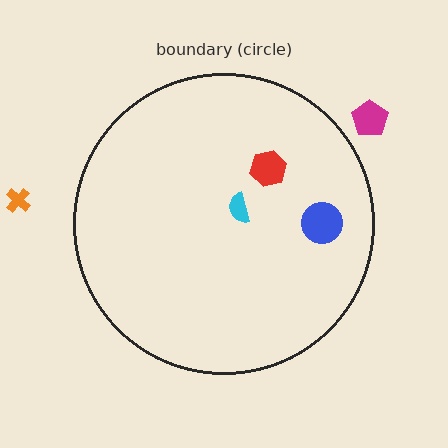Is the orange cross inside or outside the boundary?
Outside.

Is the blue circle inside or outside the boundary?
Inside.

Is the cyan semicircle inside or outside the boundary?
Inside.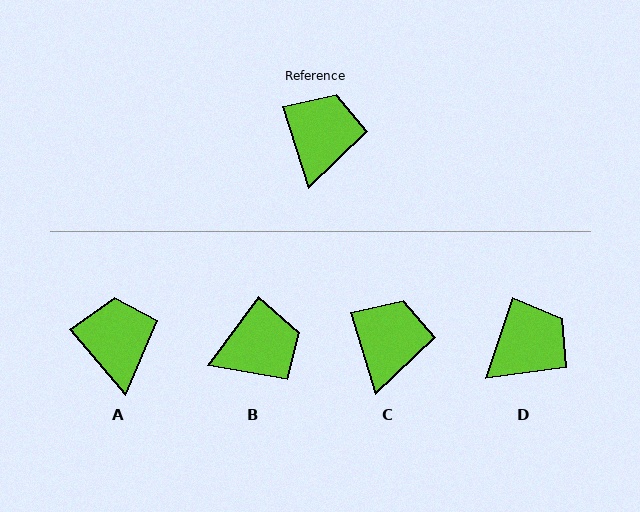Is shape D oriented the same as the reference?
No, it is off by about 36 degrees.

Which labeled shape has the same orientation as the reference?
C.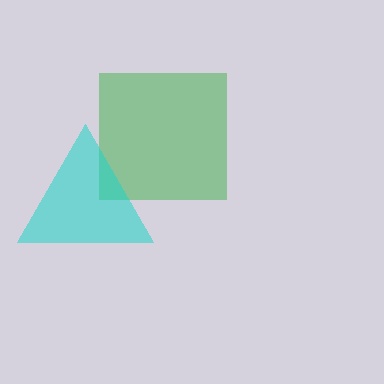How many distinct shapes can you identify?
There are 2 distinct shapes: a green square, a cyan triangle.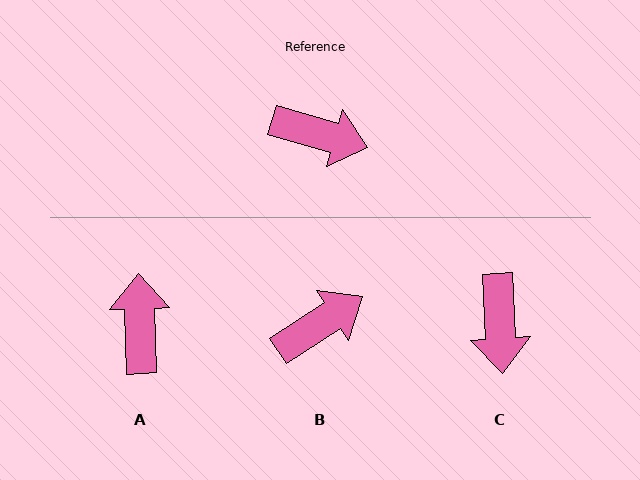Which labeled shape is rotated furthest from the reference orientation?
A, about 108 degrees away.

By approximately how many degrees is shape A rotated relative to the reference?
Approximately 108 degrees counter-clockwise.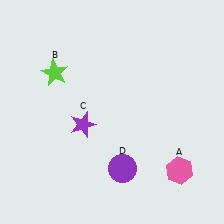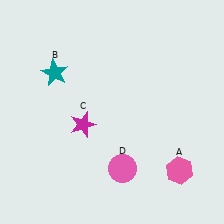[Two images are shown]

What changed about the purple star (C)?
In Image 1, C is purple. In Image 2, it changed to magenta.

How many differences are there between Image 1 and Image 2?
There are 3 differences between the two images.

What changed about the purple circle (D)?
In Image 1, D is purple. In Image 2, it changed to pink.